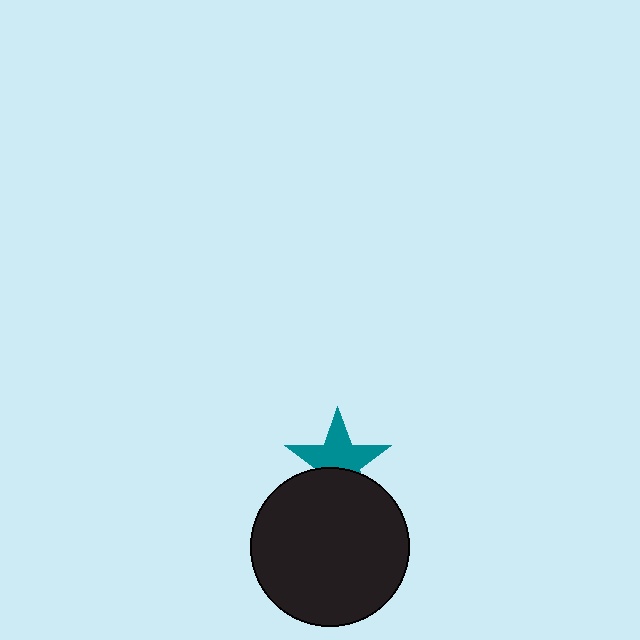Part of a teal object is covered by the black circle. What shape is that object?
It is a star.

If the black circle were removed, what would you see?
You would see the complete teal star.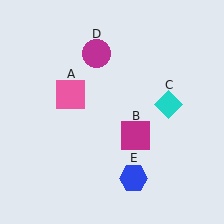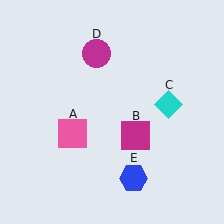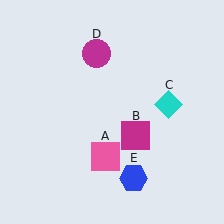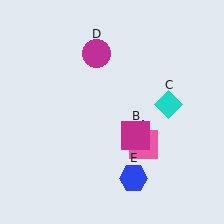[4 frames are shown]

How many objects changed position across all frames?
1 object changed position: pink square (object A).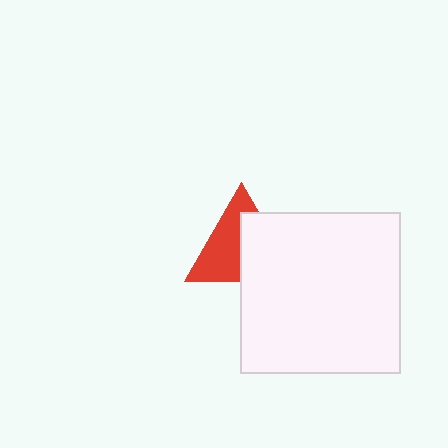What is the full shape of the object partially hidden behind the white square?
The partially hidden object is a red triangle.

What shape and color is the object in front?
The object in front is a white square.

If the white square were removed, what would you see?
You would see the complete red triangle.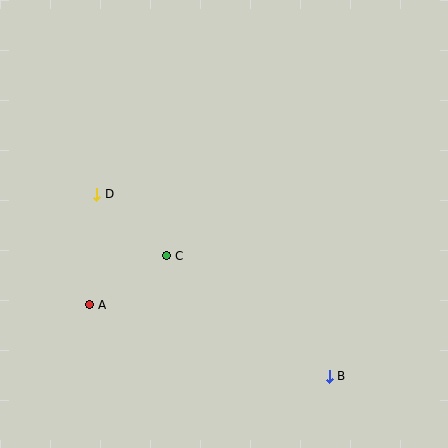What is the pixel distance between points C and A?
The distance between C and A is 91 pixels.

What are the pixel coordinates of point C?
Point C is at (167, 256).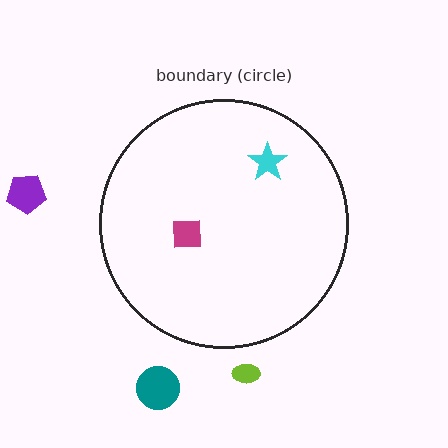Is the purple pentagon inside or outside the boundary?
Outside.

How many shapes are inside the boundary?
2 inside, 3 outside.